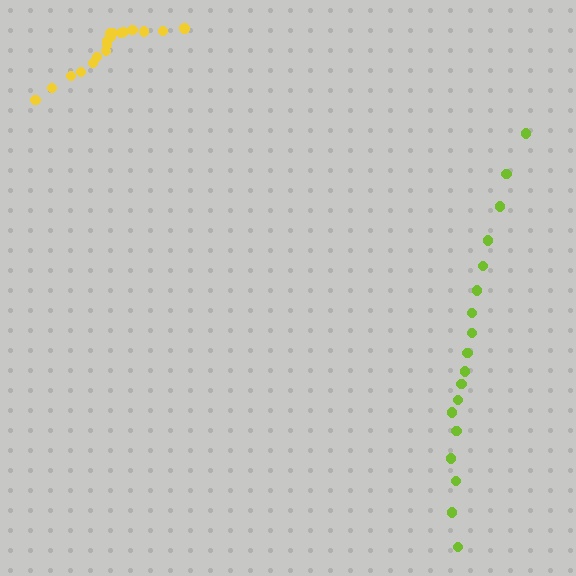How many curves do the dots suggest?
There are 2 distinct paths.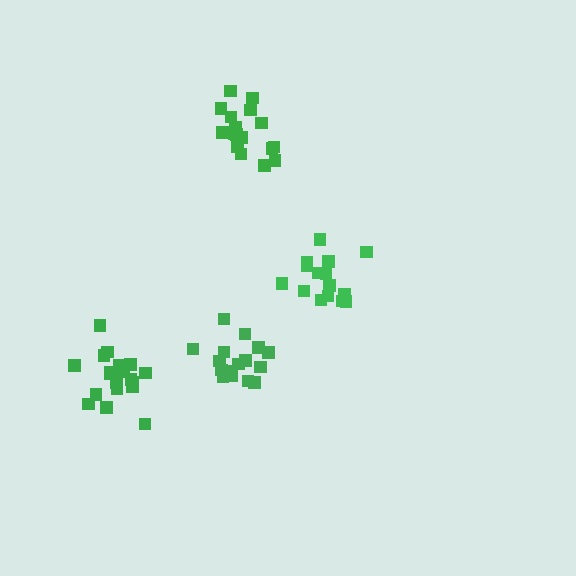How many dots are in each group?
Group 1: 17 dots, Group 2: 15 dots, Group 3: 16 dots, Group 4: 20 dots (68 total).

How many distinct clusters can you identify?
There are 4 distinct clusters.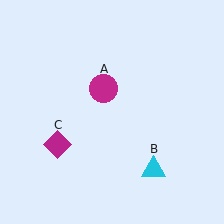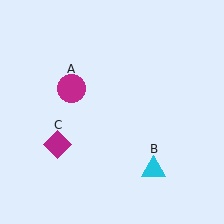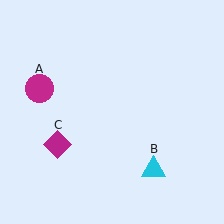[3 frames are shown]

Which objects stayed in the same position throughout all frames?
Cyan triangle (object B) and magenta diamond (object C) remained stationary.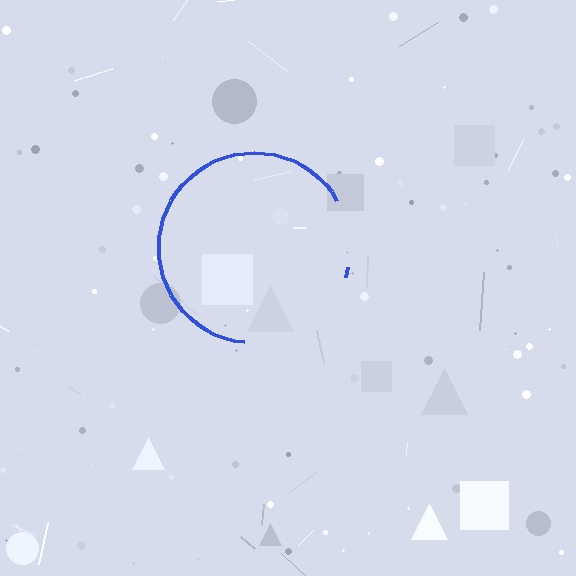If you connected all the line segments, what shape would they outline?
They would outline a circle.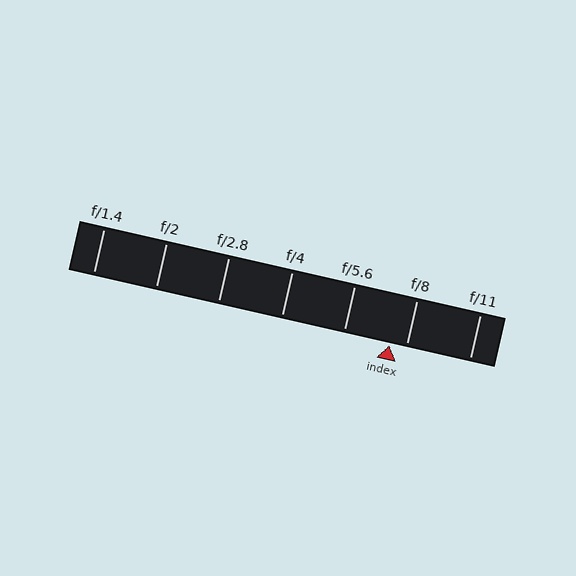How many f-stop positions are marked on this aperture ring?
There are 7 f-stop positions marked.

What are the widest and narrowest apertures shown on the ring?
The widest aperture shown is f/1.4 and the narrowest is f/11.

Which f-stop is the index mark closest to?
The index mark is closest to f/8.